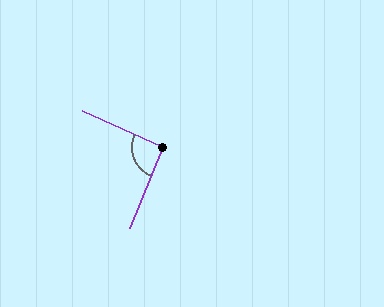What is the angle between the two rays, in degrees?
Approximately 92 degrees.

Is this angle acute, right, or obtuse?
It is approximately a right angle.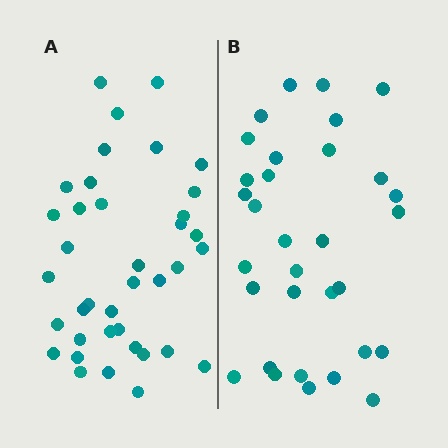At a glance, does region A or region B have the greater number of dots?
Region A (the left region) has more dots.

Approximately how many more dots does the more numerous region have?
Region A has about 6 more dots than region B.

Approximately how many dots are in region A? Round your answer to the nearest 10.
About 40 dots. (The exact count is 38, which rounds to 40.)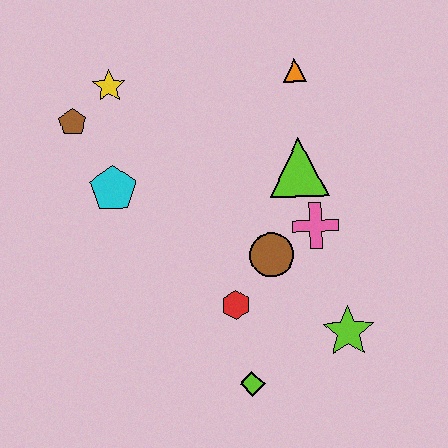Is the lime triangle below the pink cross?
No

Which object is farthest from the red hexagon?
The yellow star is farthest from the red hexagon.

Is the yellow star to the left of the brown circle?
Yes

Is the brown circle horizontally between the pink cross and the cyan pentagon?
Yes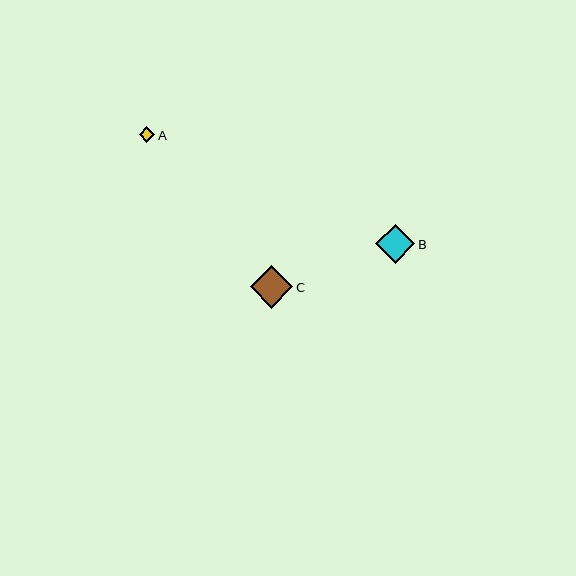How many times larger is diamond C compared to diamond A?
Diamond C is approximately 2.8 times the size of diamond A.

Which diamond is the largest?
Diamond C is the largest with a size of approximately 42 pixels.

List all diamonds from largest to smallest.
From largest to smallest: C, B, A.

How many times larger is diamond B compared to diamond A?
Diamond B is approximately 2.6 times the size of diamond A.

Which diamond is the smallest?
Diamond A is the smallest with a size of approximately 15 pixels.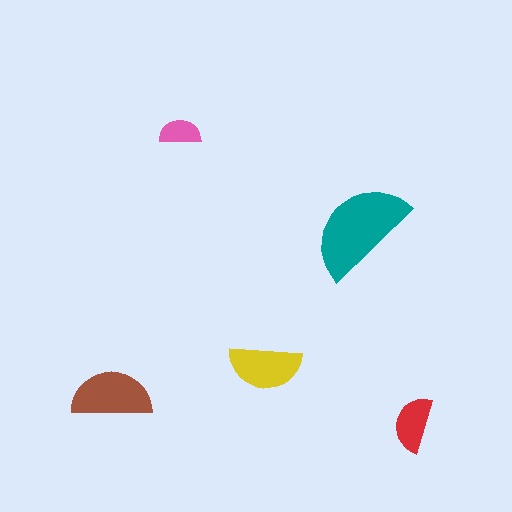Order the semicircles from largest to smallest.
the teal one, the brown one, the yellow one, the red one, the pink one.